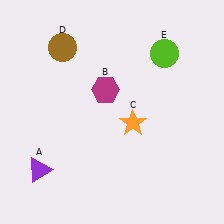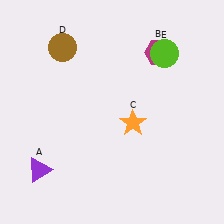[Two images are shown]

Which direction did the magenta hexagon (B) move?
The magenta hexagon (B) moved right.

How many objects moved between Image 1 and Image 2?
1 object moved between the two images.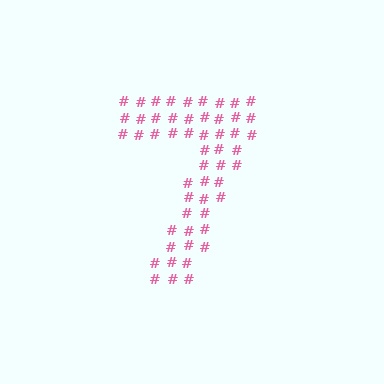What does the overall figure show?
The overall figure shows the digit 7.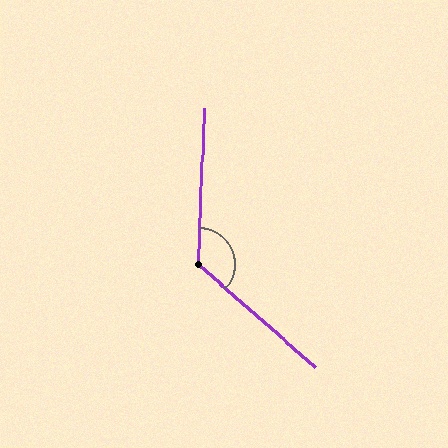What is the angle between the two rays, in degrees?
Approximately 129 degrees.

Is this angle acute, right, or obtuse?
It is obtuse.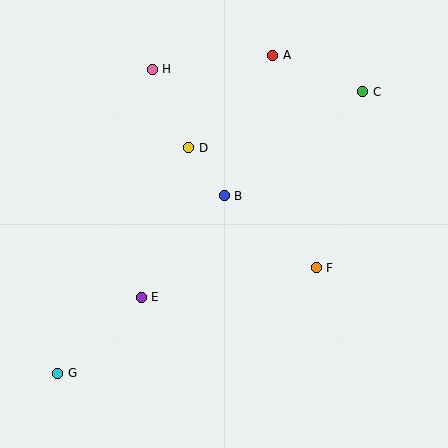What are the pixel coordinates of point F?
Point F is at (316, 268).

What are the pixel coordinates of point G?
Point G is at (58, 373).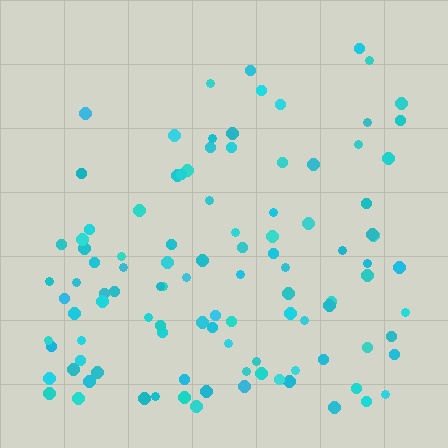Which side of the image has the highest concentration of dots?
The bottom.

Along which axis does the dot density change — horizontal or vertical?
Vertical.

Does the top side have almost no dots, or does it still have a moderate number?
Still a moderate number, just noticeably fewer than the bottom.